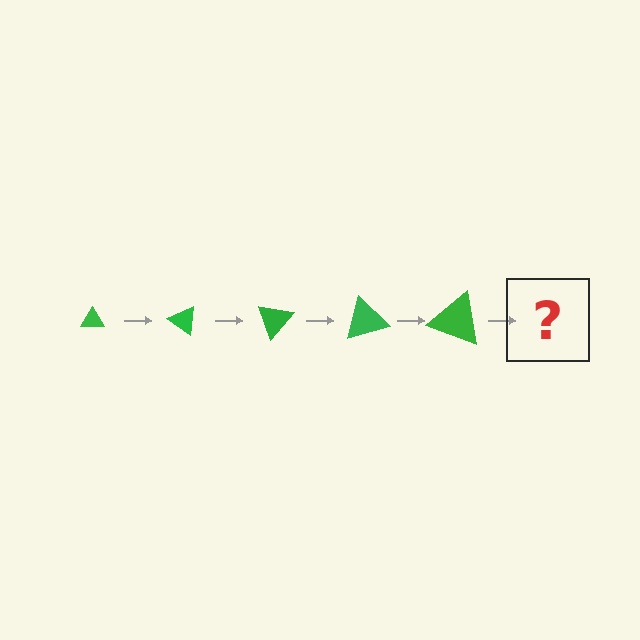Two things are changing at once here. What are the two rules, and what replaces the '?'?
The two rules are that the triangle grows larger each step and it rotates 35 degrees each step. The '?' should be a triangle, larger than the previous one and rotated 175 degrees from the start.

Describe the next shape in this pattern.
It should be a triangle, larger than the previous one and rotated 175 degrees from the start.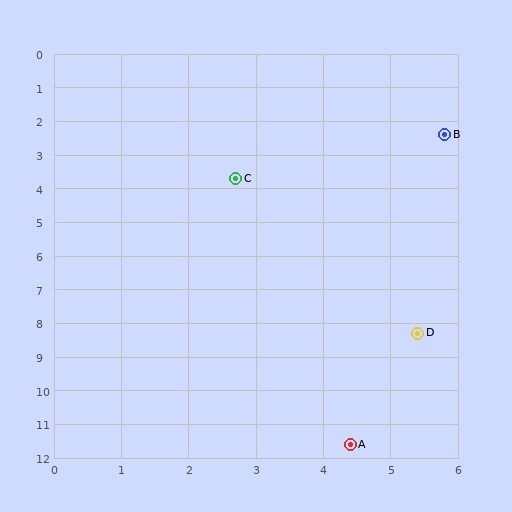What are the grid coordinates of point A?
Point A is at approximately (4.4, 11.6).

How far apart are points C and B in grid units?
Points C and B are about 3.4 grid units apart.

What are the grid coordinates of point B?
Point B is at approximately (5.8, 2.4).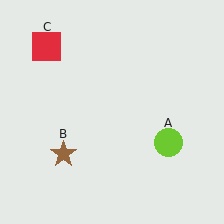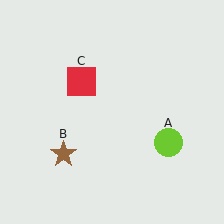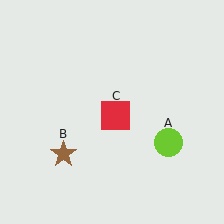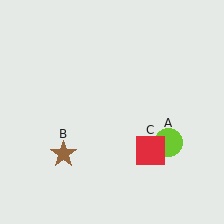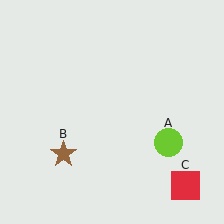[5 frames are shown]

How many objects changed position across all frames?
1 object changed position: red square (object C).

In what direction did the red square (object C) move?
The red square (object C) moved down and to the right.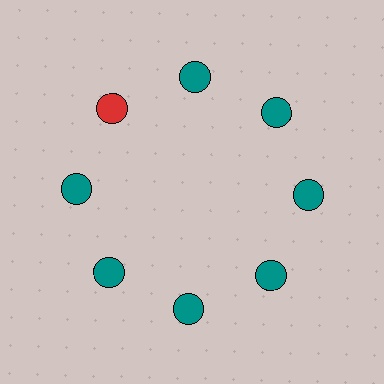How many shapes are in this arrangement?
There are 8 shapes arranged in a ring pattern.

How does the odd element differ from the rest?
It has a different color: red instead of teal.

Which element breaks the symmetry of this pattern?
The red circle at roughly the 10 o'clock position breaks the symmetry. All other shapes are teal circles.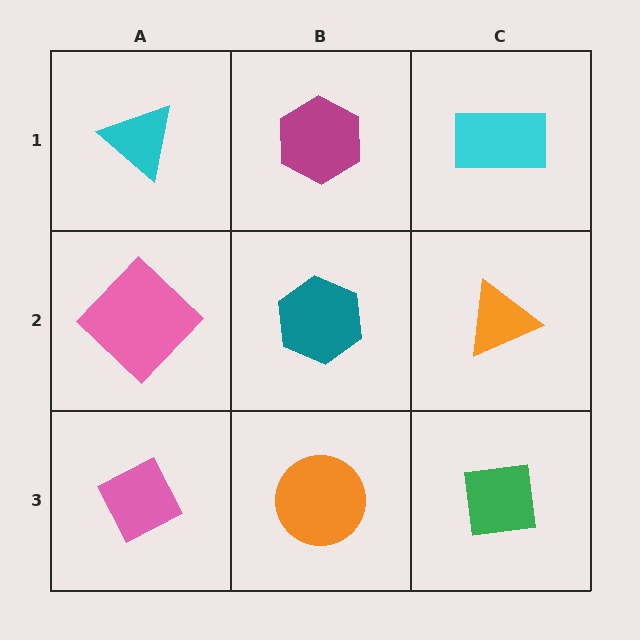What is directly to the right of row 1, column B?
A cyan rectangle.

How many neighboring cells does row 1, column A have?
2.